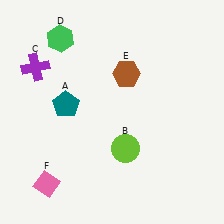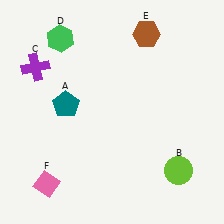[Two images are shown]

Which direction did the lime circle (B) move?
The lime circle (B) moved right.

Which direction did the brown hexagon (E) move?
The brown hexagon (E) moved up.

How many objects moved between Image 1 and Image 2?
2 objects moved between the two images.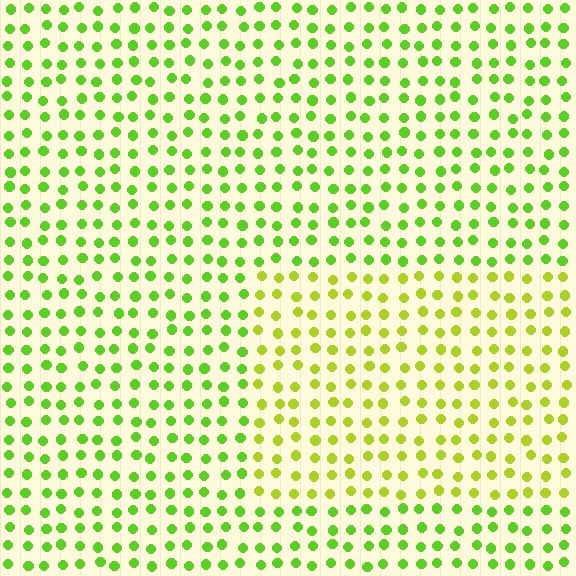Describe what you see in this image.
The image is filled with small lime elements in a uniform arrangement. A rectangle-shaped region is visible where the elements are tinted to a slightly different hue, forming a subtle color boundary.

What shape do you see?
I see a rectangle.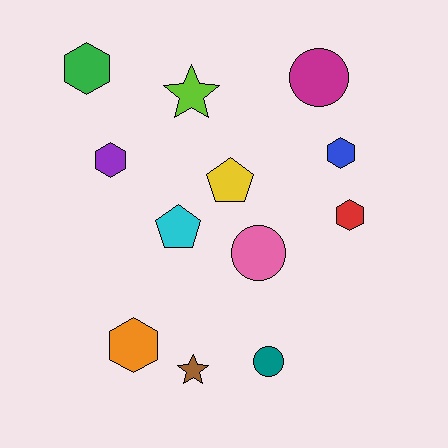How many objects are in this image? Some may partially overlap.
There are 12 objects.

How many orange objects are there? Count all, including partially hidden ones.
There is 1 orange object.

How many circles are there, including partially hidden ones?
There are 3 circles.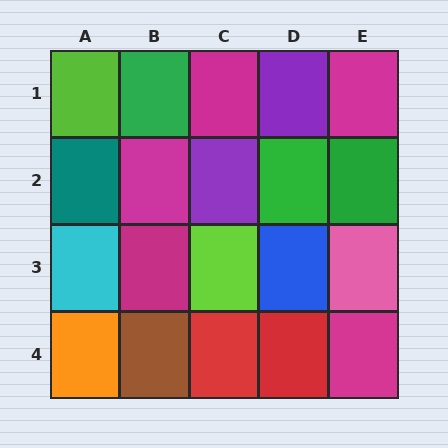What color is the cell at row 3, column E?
Pink.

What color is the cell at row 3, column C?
Lime.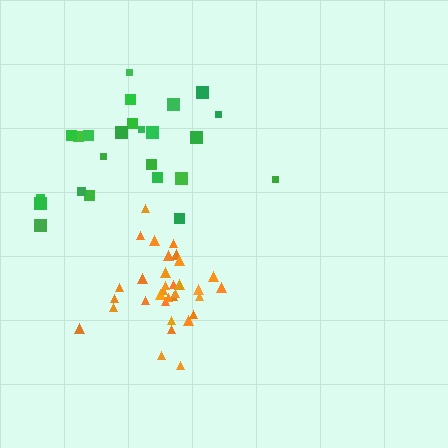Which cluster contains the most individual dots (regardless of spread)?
Orange (33).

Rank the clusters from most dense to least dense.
orange, green.